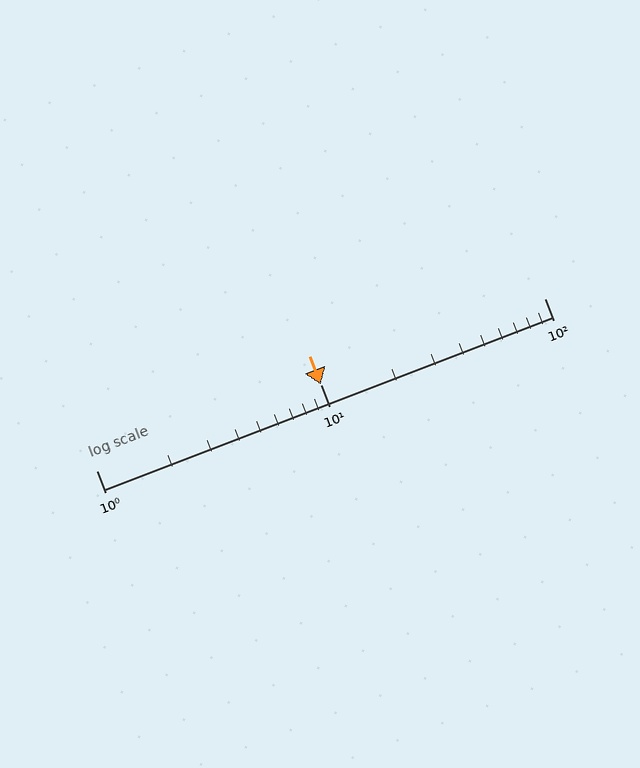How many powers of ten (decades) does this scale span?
The scale spans 2 decades, from 1 to 100.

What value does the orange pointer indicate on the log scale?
The pointer indicates approximately 10.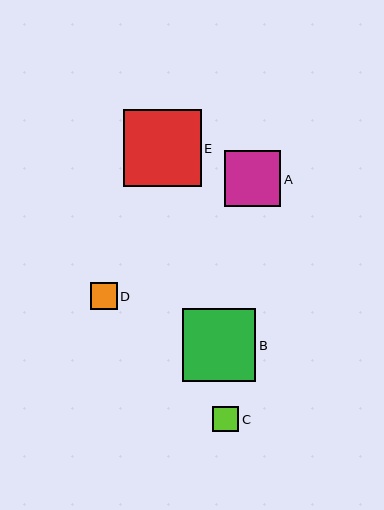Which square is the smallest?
Square C is the smallest with a size of approximately 26 pixels.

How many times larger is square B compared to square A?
Square B is approximately 1.3 times the size of square A.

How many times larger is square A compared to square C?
Square A is approximately 2.2 times the size of square C.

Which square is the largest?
Square E is the largest with a size of approximately 78 pixels.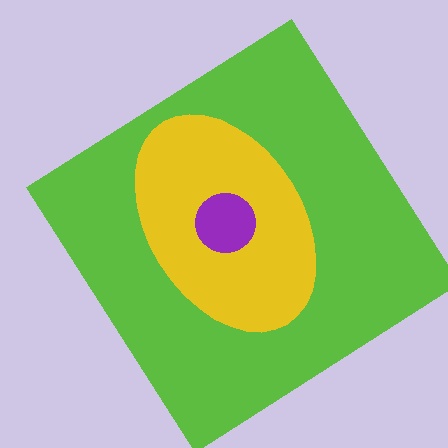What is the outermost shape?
The lime diamond.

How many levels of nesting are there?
3.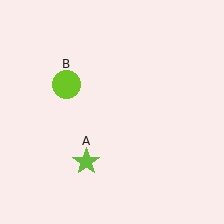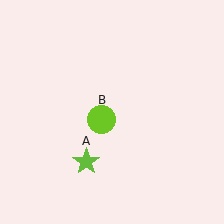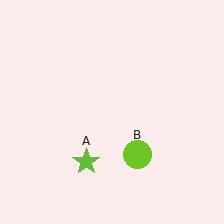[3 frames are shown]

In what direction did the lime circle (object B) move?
The lime circle (object B) moved down and to the right.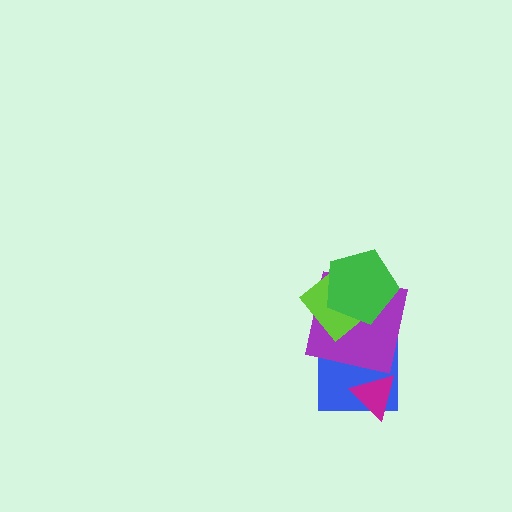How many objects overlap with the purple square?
3 objects overlap with the purple square.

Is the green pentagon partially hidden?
No, no other shape covers it.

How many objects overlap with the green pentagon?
2 objects overlap with the green pentagon.